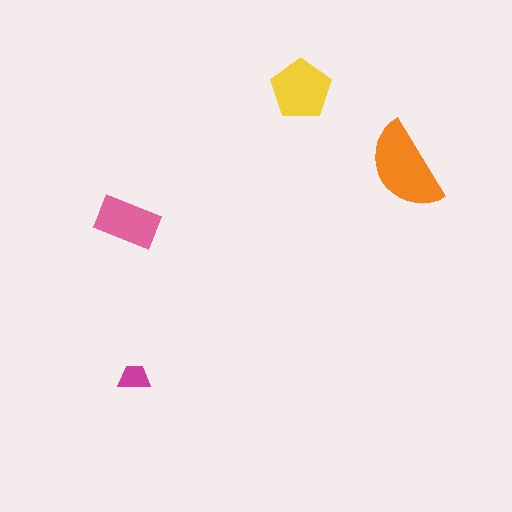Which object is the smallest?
The magenta trapezoid.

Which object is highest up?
The yellow pentagon is topmost.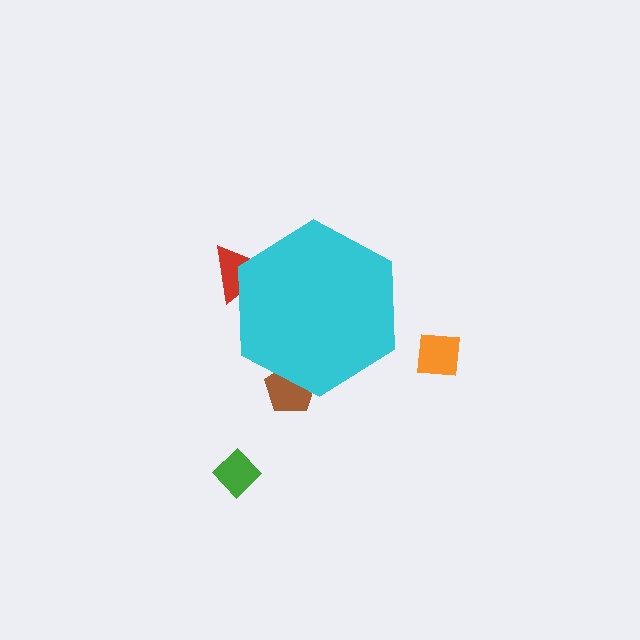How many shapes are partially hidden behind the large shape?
2 shapes are partially hidden.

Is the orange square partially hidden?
No, the orange square is fully visible.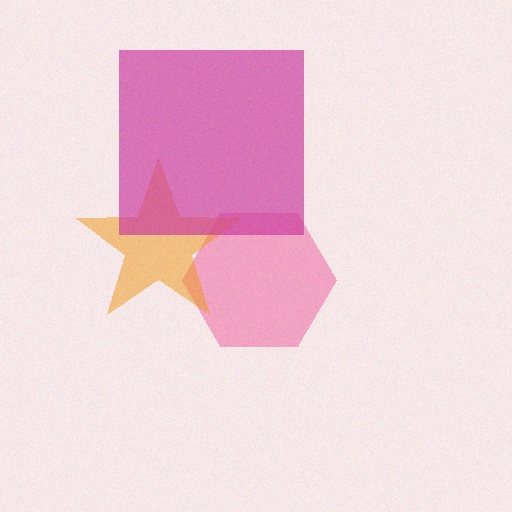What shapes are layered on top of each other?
The layered shapes are: a pink hexagon, an orange star, a magenta square.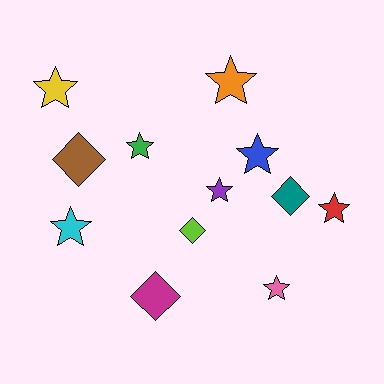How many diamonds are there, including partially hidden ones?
There are 4 diamonds.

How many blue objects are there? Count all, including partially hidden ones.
There is 1 blue object.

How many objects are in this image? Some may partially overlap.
There are 12 objects.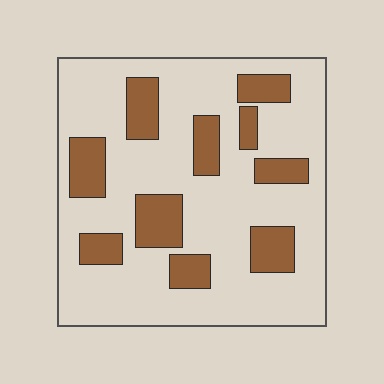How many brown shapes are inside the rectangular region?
10.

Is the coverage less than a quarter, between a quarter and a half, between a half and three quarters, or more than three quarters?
Less than a quarter.